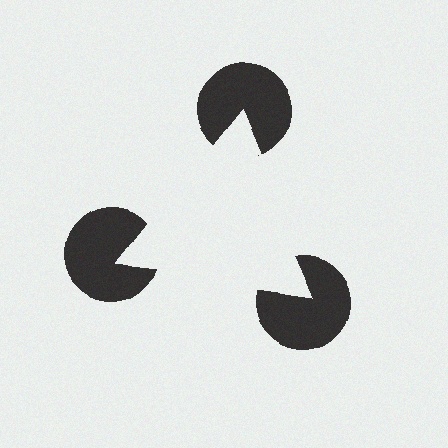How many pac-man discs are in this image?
There are 3 — one at each vertex of the illusory triangle.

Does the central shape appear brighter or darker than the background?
It typically appears slightly brighter than the background, even though no actual brightness change is drawn.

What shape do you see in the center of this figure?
An illusory triangle — its edges are inferred from the aligned wedge cuts in the pac-man discs, not physically drawn.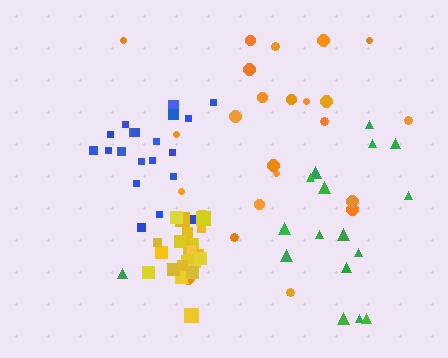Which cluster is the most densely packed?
Yellow.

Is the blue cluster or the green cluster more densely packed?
Blue.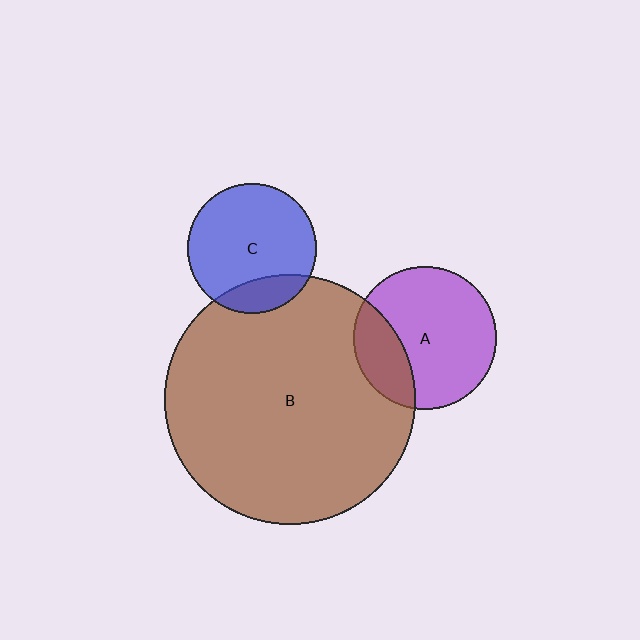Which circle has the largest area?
Circle B (brown).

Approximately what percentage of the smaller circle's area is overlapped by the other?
Approximately 25%.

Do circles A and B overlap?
Yes.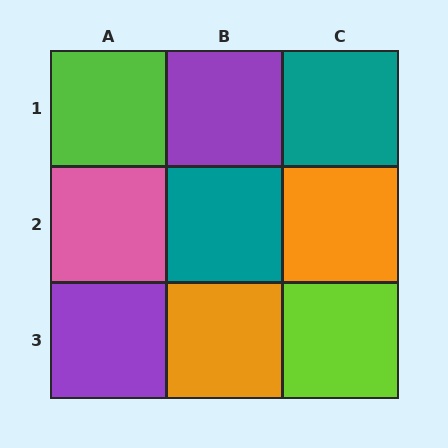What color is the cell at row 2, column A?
Pink.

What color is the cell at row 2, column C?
Orange.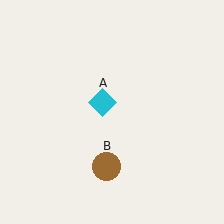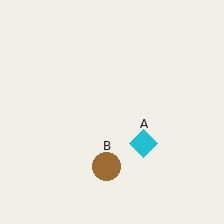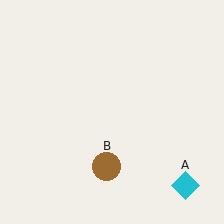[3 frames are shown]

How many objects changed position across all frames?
1 object changed position: cyan diamond (object A).